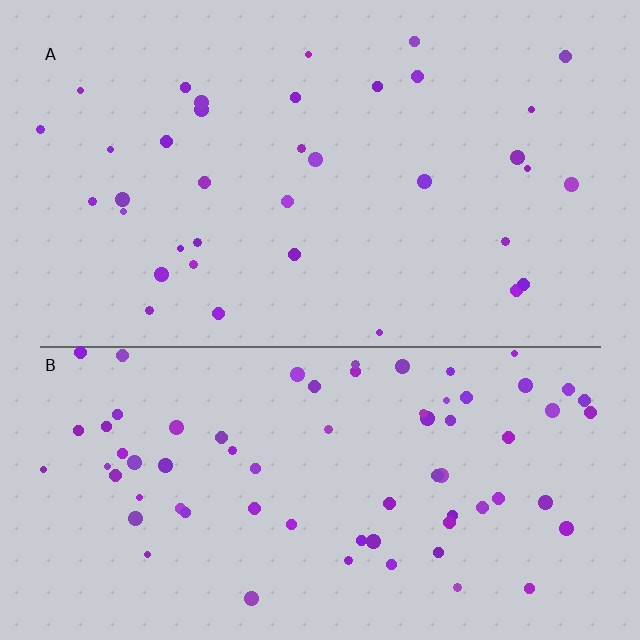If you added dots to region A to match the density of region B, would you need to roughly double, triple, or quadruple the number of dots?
Approximately double.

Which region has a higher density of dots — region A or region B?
B (the bottom).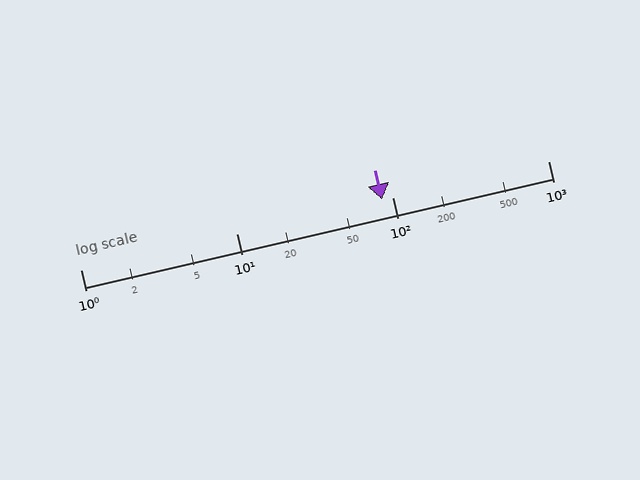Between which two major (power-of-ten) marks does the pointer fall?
The pointer is between 10 and 100.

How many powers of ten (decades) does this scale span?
The scale spans 3 decades, from 1 to 1000.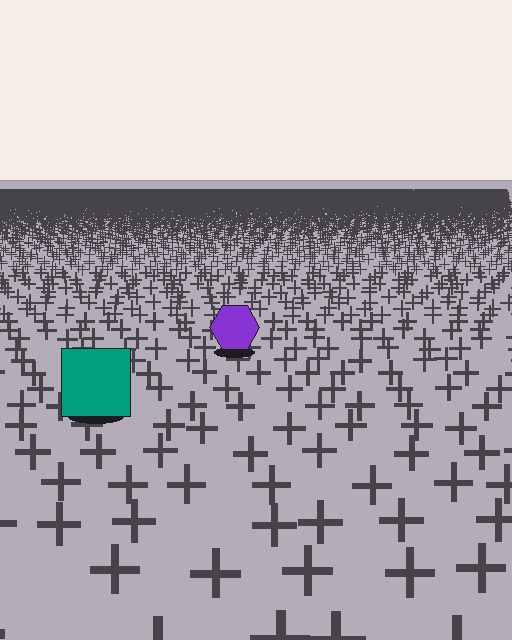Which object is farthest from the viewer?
The purple hexagon is farthest from the viewer. It appears smaller and the ground texture around it is denser.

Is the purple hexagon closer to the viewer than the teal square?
No. The teal square is closer — you can tell from the texture gradient: the ground texture is coarser near it.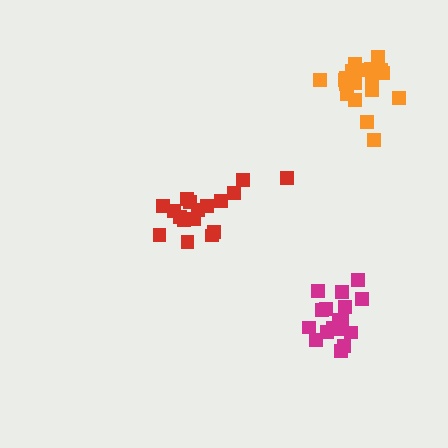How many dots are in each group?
Group 1: 18 dots, Group 2: 17 dots, Group 3: 19 dots (54 total).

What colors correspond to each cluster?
The clusters are colored: magenta, red, orange.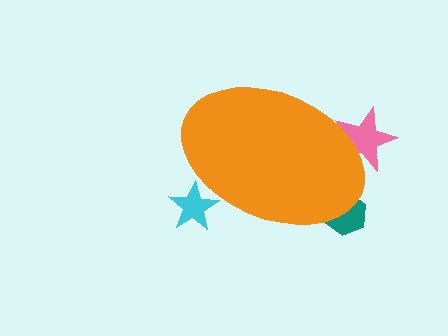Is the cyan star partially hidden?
Yes, the cyan star is partially hidden behind the orange ellipse.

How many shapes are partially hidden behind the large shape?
3 shapes are partially hidden.